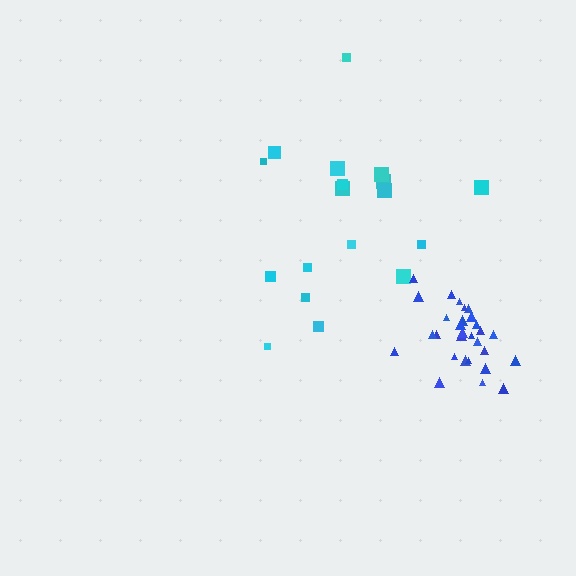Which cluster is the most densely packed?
Blue.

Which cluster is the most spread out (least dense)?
Cyan.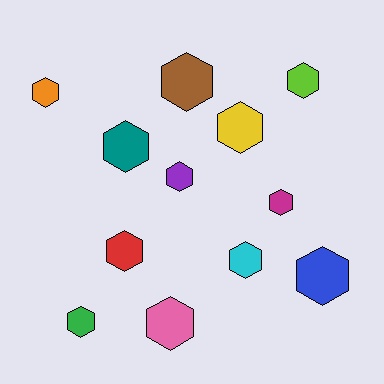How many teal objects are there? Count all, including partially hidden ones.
There is 1 teal object.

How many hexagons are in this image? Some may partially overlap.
There are 12 hexagons.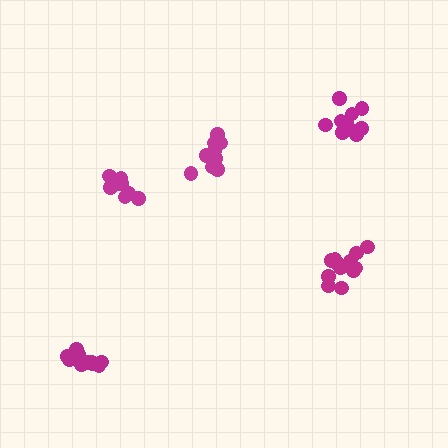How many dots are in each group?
Group 1: 9 dots, Group 2: 13 dots, Group 3: 13 dots, Group 4: 10 dots, Group 5: 9 dots (54 total).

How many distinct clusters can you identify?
There are 5 distinct clusters.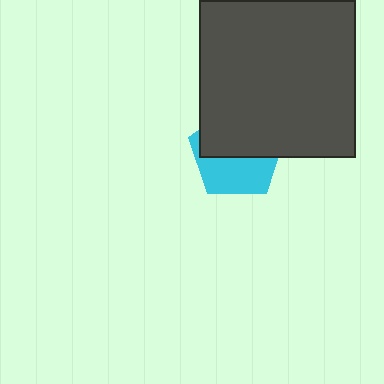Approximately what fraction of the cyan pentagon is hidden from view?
Roughly 54% of the cyan pentagon is hidden behind the dark gray square.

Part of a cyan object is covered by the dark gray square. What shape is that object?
It is a pentagon.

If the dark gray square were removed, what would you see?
You would see the complete cyan pentagon.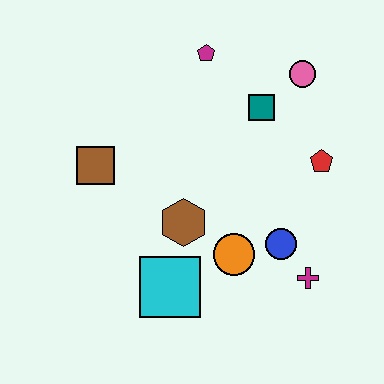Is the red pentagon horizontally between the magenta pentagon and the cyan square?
No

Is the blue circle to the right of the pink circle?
No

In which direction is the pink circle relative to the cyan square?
The pink circle is above the cyan square.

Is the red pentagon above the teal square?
No